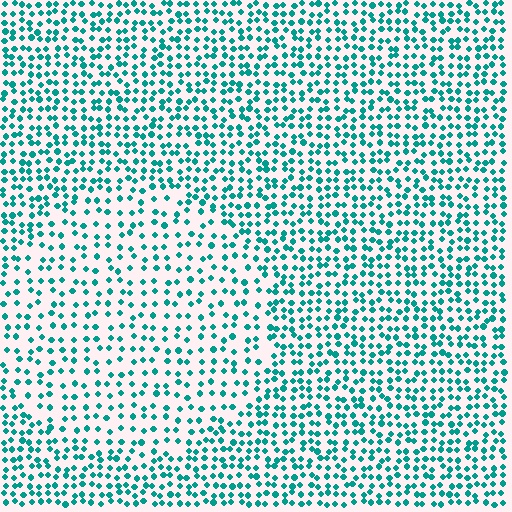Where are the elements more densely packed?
The elements are more densely packed outside the circle boundary.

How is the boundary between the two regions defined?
The boundary is defined by a change in element density (approximately 1.7x ratio). All elements are the same color, size, and shape.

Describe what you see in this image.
The image contains small teal elements arranged at two different densities. A circle-shaped region is visible where the elements are less densely packed than the surrounding area.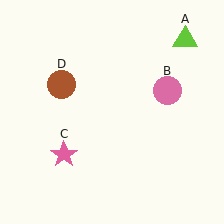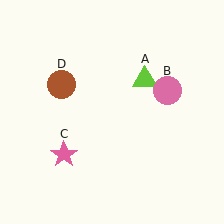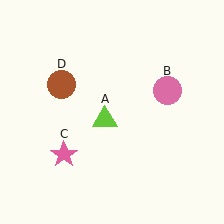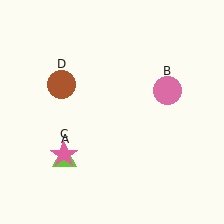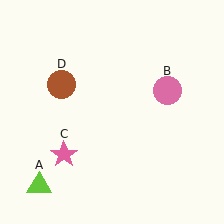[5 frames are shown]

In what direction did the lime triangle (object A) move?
The lime triangle (object A) moved down and to the left.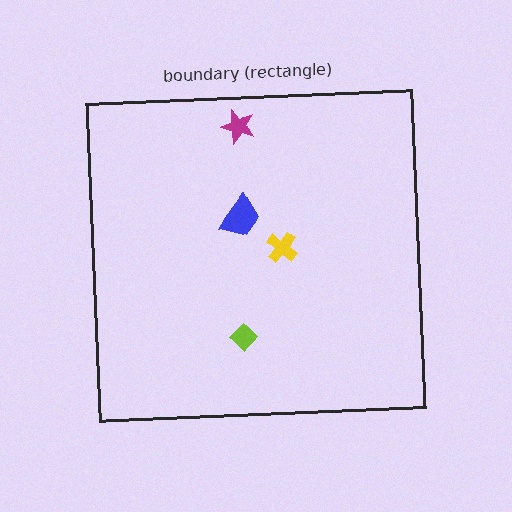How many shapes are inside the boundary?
4 inside, 0 outside.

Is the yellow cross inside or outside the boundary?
Inside.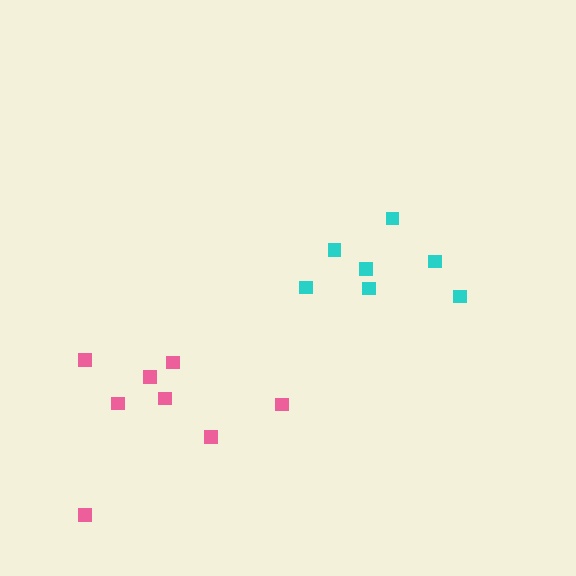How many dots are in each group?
Group 1: 7 dots, Group 2: 8 dots (15 total).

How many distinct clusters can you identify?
There are 2 distinct clusters.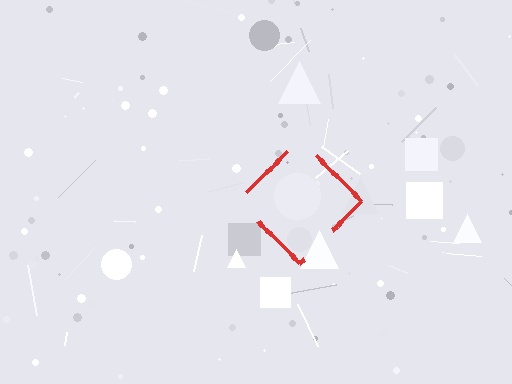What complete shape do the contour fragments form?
The contour fragments form a diamond.